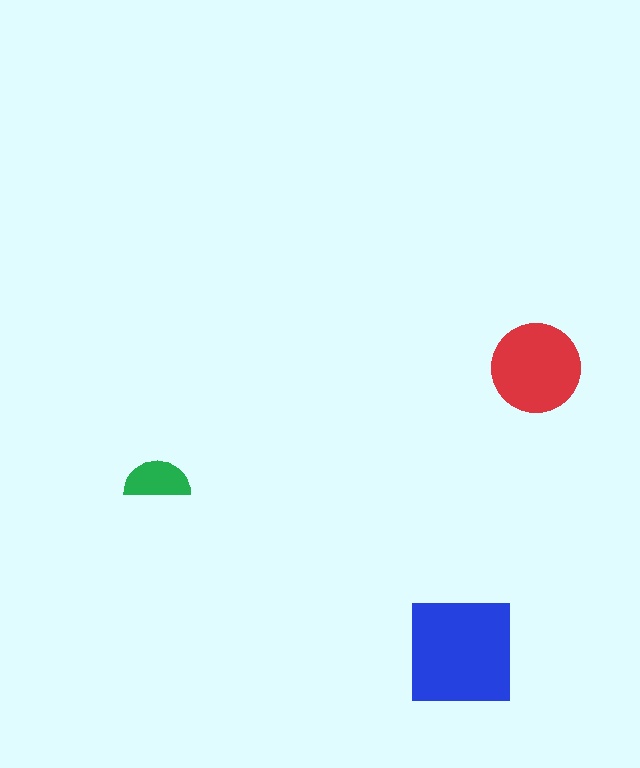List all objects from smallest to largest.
The green semicircle, the red circle, the blue square.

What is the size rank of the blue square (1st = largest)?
1st.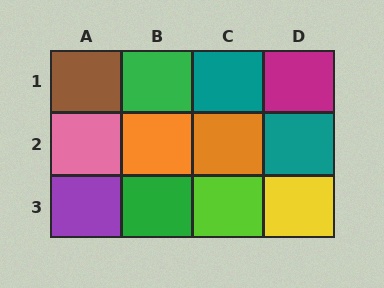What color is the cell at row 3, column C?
Lime.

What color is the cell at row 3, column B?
Green.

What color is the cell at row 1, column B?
Green.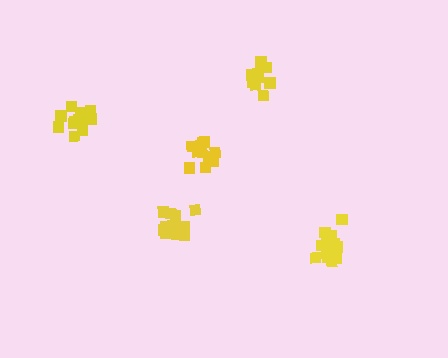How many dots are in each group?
Group 1: 14 dots, Group 2: 11 dots, Group 3: 10 dots, Group 4: 12 dots, Group 5: 12 dots (59 total).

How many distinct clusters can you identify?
There are 5 distinct clusters.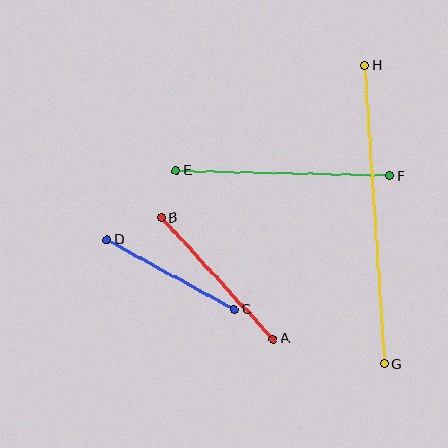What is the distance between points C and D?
The distance is approximately 145 pixels.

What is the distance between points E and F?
The distance is approximately 214 pixels.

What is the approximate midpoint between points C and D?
The midpoint is at approximately (171, 275) pixels.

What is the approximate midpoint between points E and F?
The midpoint is at approximately (283, 173) pixels.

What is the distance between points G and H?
The distance is approximately 299 pixels.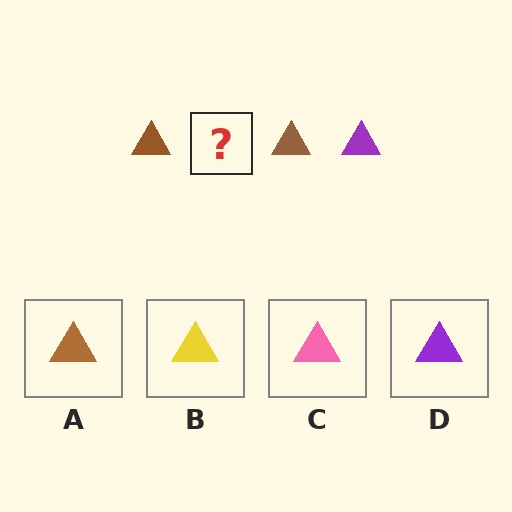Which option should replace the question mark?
Option D.